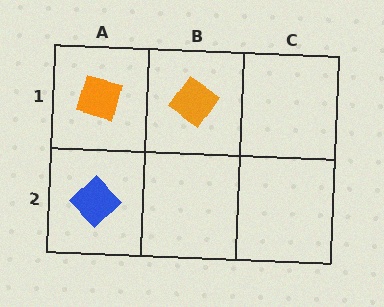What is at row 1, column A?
An orange square.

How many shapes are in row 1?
2 shapes.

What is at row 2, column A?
A blue diamond.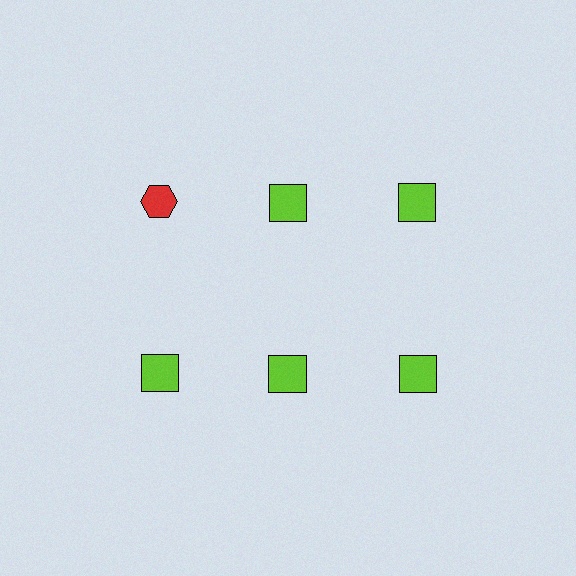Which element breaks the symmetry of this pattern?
The red hexagon in the top row, leftmost column breaks the symmetry. All other shapes are lime squares.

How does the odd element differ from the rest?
It differs in both color (red instead of lime) and shape (hexagon instead of square).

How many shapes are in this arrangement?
There are 6 shapes arranged in a grid pattern.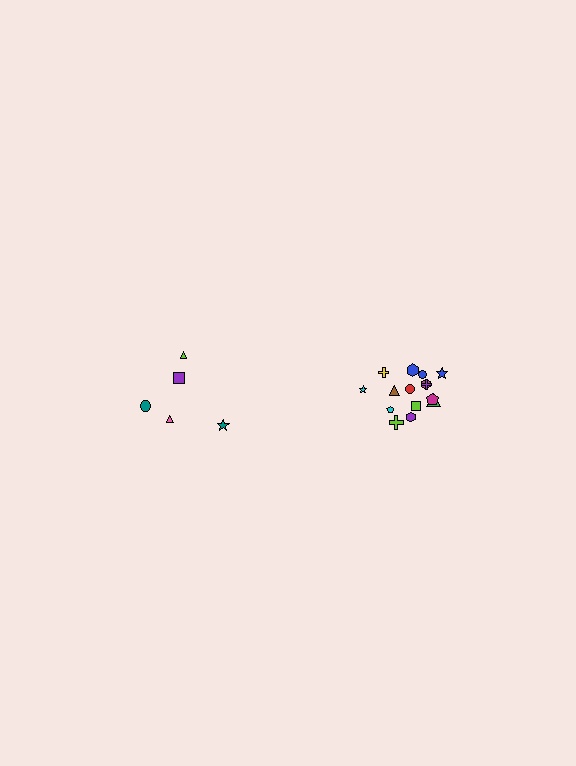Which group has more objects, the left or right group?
The right group.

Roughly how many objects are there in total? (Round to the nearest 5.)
Roughly 20 objects in total.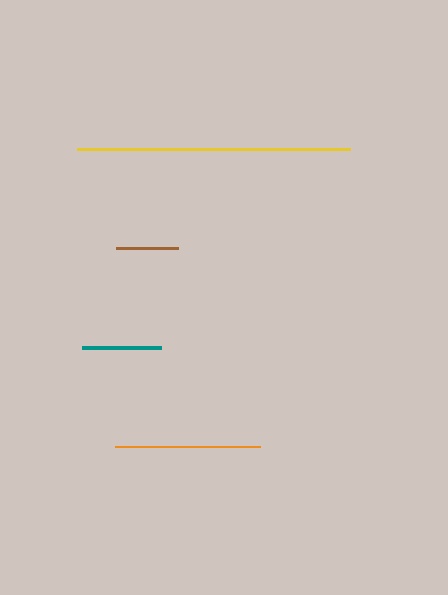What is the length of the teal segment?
The teal segment is approximately 79 pixels long.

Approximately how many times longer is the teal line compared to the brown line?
The teal line is approximately 1.3 times the length of the brown line.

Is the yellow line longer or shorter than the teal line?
The yellow line is longer than the teal line.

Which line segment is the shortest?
The brown line is the shortest at approximately 62 pixels.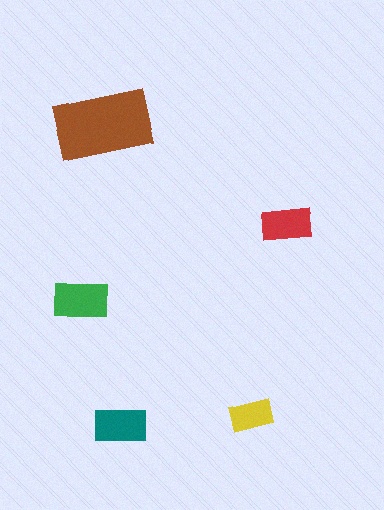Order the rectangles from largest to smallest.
the brown one, the green one, the teal one, the red one, the yellow one.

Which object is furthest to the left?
The green rectangle is leftmost.